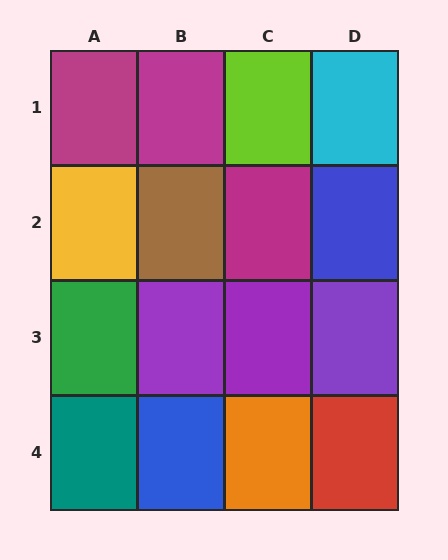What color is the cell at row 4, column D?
Red.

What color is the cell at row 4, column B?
Blue.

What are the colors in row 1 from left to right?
Magenta, magenta, lime, cyan.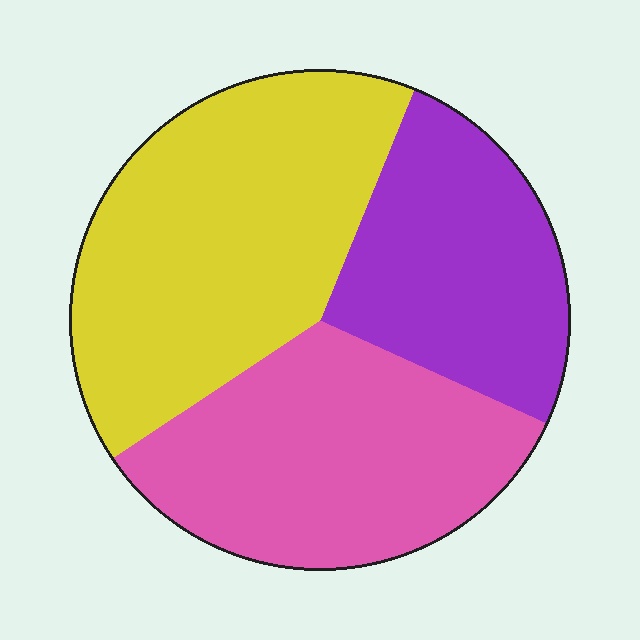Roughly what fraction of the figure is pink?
Pink covers 34% of the figure.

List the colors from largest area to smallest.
From largest to smallest: yellow, pink, purple.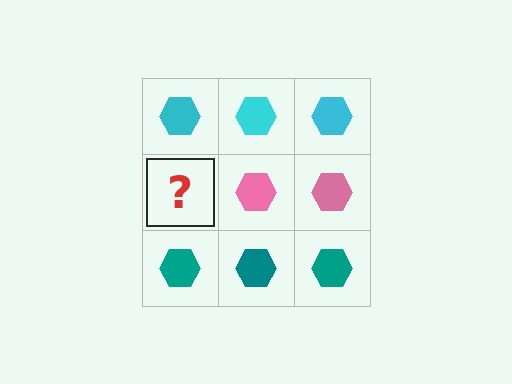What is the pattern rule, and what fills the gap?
The rule is that each row has a consistent color. The gap should be filled with a pink hexagon.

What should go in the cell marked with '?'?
The missing cell should contain a pink hexagon.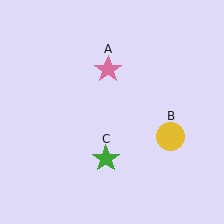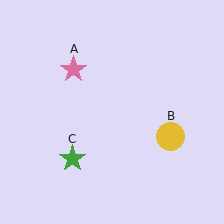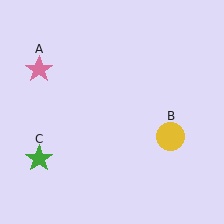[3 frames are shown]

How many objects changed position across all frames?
2 objects changed position: pink star (object A), green star (object C).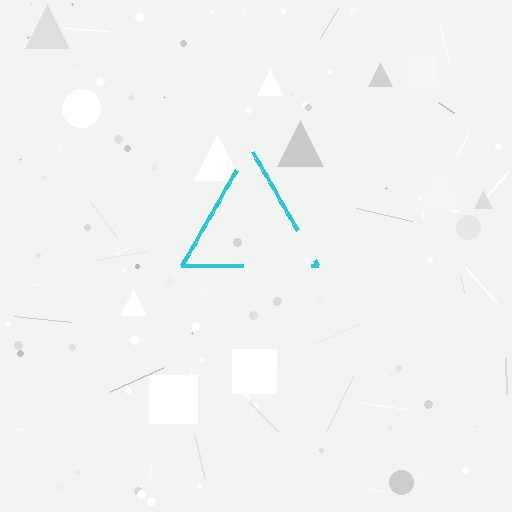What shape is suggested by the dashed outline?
The dashed outline suggests a triangle.